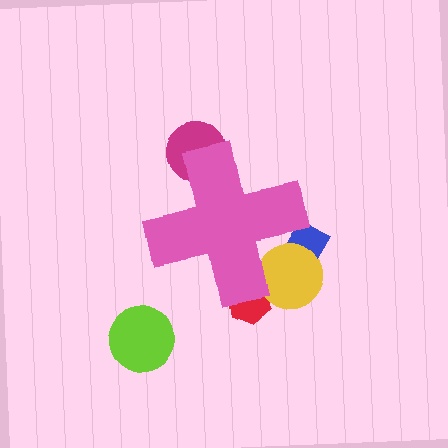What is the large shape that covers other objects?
A pink cross.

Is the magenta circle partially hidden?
Yes, the magenta circle is partially hidden behind the pink cross.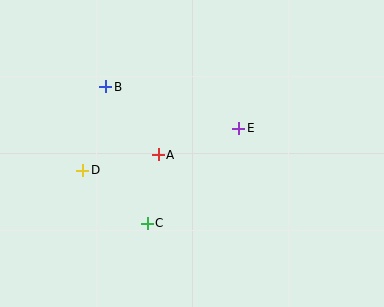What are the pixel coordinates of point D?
Point D is at (83, 170).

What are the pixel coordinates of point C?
Point C is at (147, 223).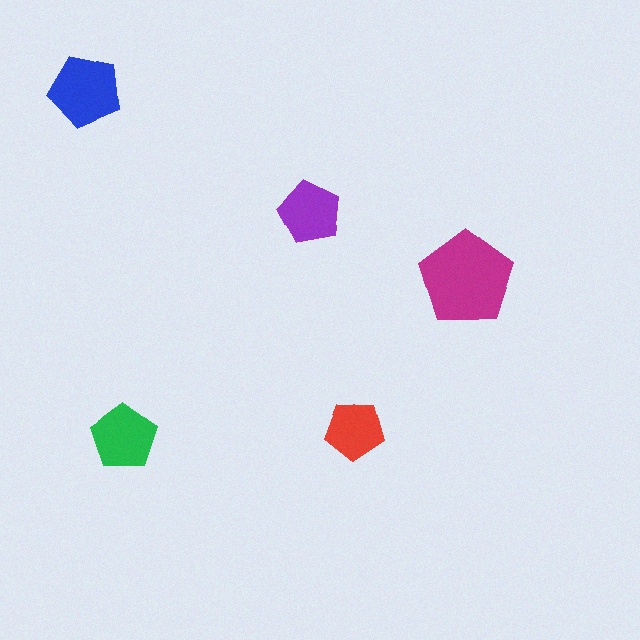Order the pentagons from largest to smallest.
the magenta one, the blue one, the green one, the purple one, the red one.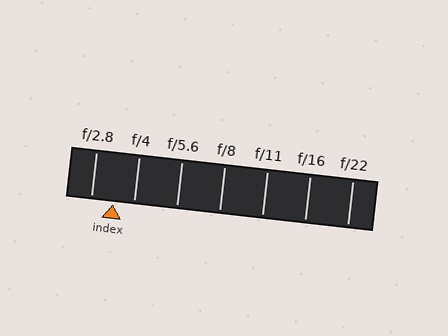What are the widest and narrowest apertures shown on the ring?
The widest aperture shown is f/2.8 and the narrowest is f/22.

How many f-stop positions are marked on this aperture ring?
There are 7 f-stop positions marked.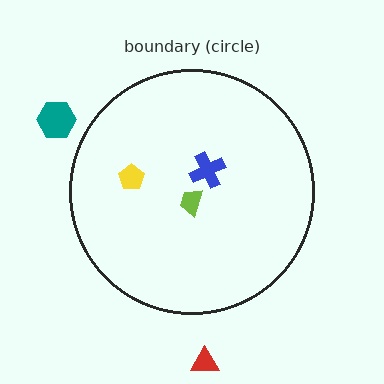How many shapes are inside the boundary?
3 inside, 2 outside.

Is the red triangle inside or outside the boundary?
Outside.